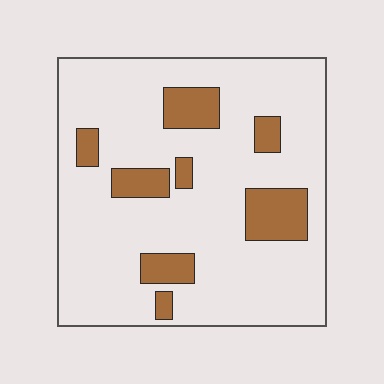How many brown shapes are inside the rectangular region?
8.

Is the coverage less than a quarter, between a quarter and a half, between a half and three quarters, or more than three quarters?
Less than a quarter.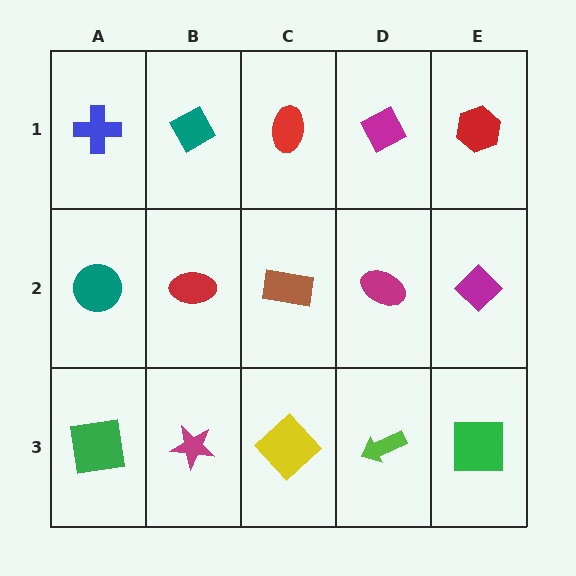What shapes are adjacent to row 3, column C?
A brown rectangle (row 2, column C), a magenta star (row 3, column B), a lime arrow (row 3, column D).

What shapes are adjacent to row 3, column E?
A magenta diamond (row 2, column E), a lime arrow (row 3, column D).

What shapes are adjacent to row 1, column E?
A magenta diamond (row 2, column E), a magenta diamond (row 1, column D).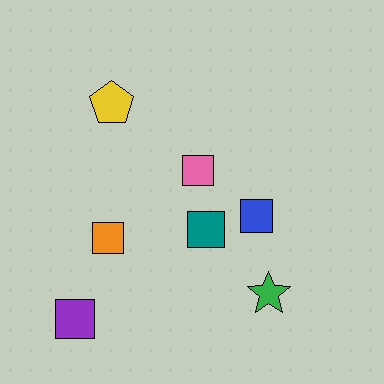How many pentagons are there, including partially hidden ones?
There is 1 pentagon.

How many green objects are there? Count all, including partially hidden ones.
There is 1 green object.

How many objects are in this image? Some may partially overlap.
There are 7 objects.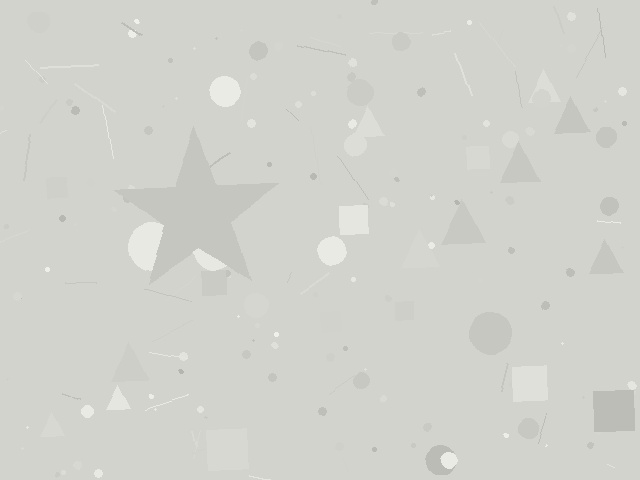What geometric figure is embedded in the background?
A star is embedded in the background.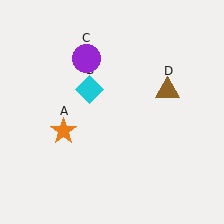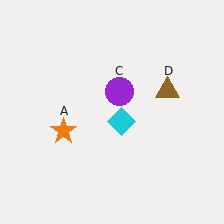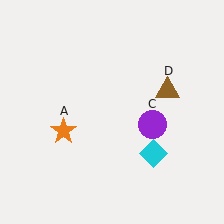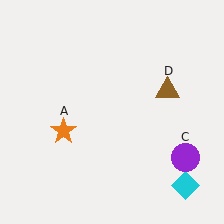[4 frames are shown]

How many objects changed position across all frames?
2 objects changed position: cyan diamond (object B), purple circle (object C).